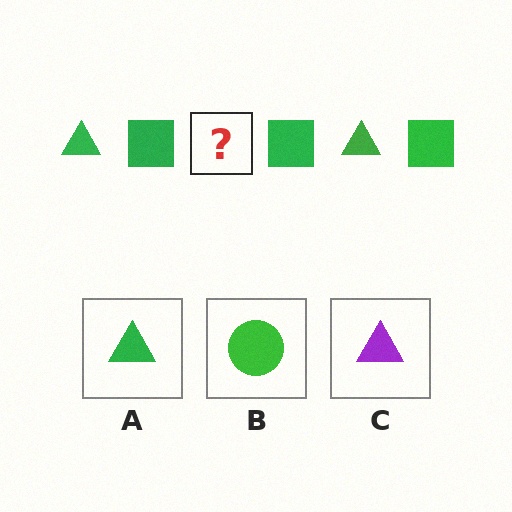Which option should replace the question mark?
Option A.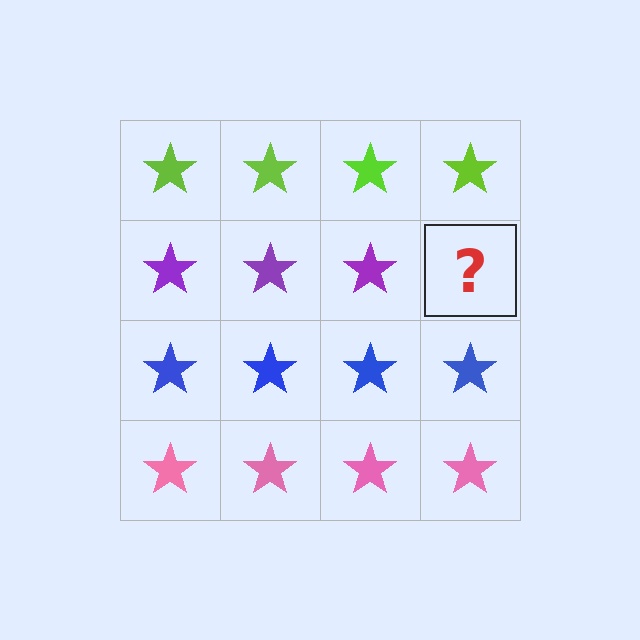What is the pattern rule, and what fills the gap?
The rule is that each row has a consistent color. The gap should be filled with a purple star.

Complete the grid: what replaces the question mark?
The question mark should be replaced with a purple star.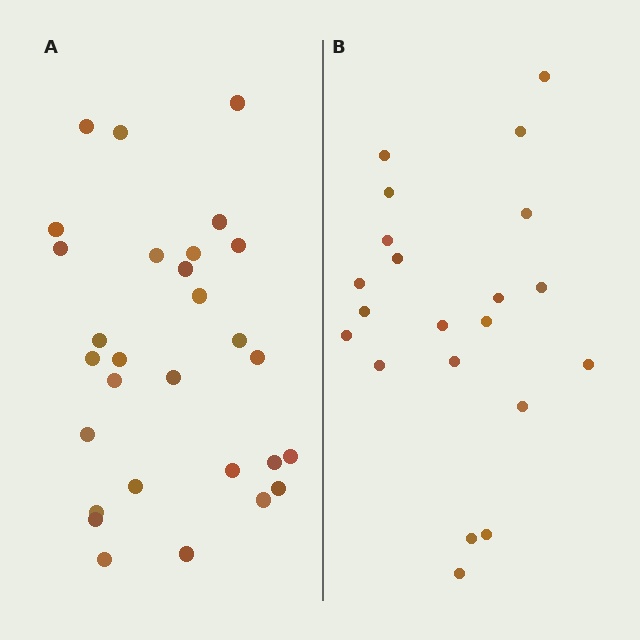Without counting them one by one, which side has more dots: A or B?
Region A (the left region) has more dots.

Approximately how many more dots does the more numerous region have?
Region A has roughly 8 or so more dots than region B.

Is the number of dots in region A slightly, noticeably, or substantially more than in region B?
Region A has noticeably more, but not dramatically so. The ratio is roughly 1.4 to 1.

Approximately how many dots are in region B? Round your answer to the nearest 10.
About 20 dots. (The exact count is 21, which rounds to 20.)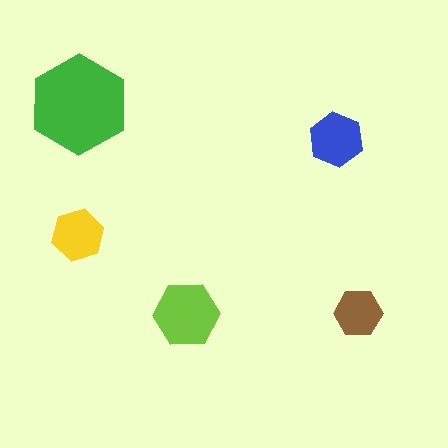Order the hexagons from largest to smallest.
the green one, the lime one, the blue one, the yellow one, the brown one.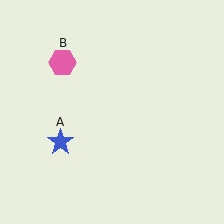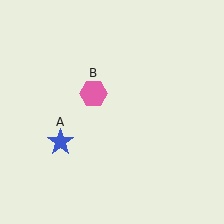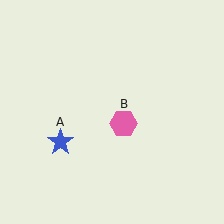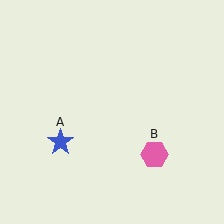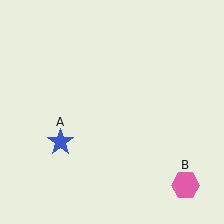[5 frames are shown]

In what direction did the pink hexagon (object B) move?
The pink hexagon (object B) moved down and to the right.